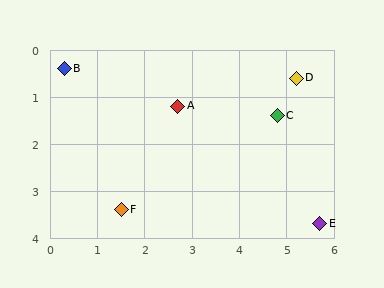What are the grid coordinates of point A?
Point A is at approximately (2.7, 1.2).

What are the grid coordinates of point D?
Point D is at approximately (5.2, 0.6).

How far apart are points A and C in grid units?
Points A and C are about 2.1 grid units apart.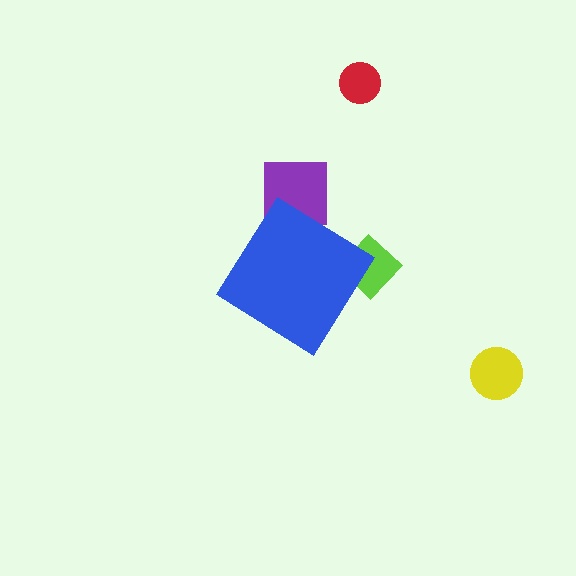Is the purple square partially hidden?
Yes, the purple square is partially hidden behind the blue diamond.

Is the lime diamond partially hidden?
Yes, the lime diamond is partially hidden behind the blue diamond.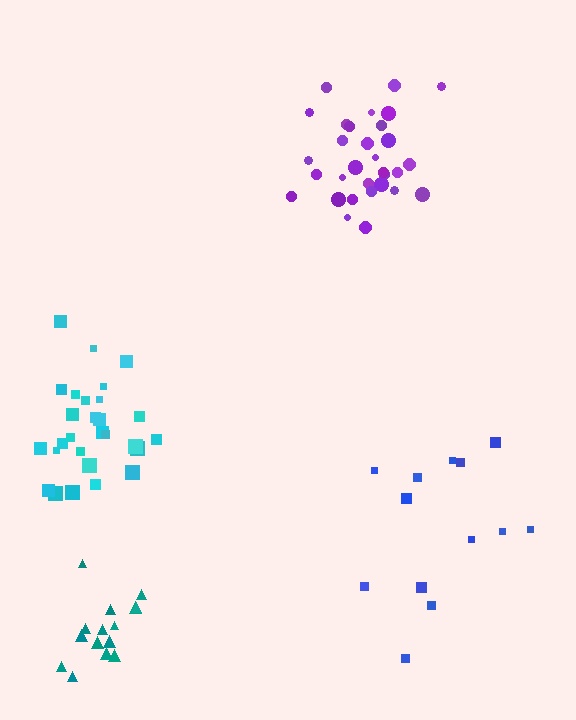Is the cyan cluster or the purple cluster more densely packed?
Purple.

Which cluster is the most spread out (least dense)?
Blue.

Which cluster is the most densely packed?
Purple.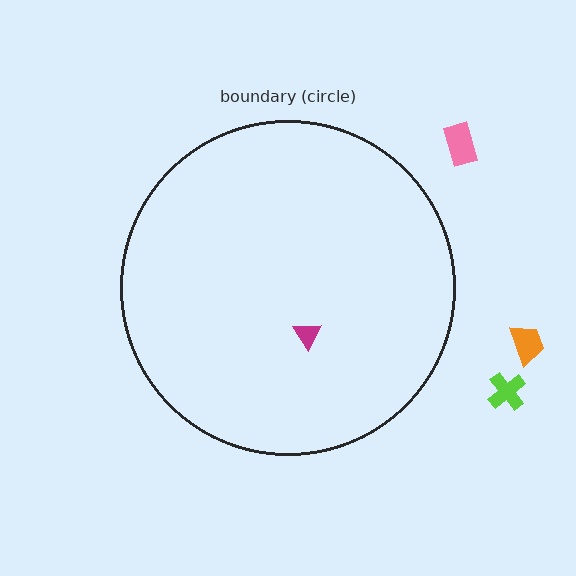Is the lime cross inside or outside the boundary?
Outside.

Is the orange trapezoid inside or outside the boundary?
Outside.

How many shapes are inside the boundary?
1 inside, 3 outside.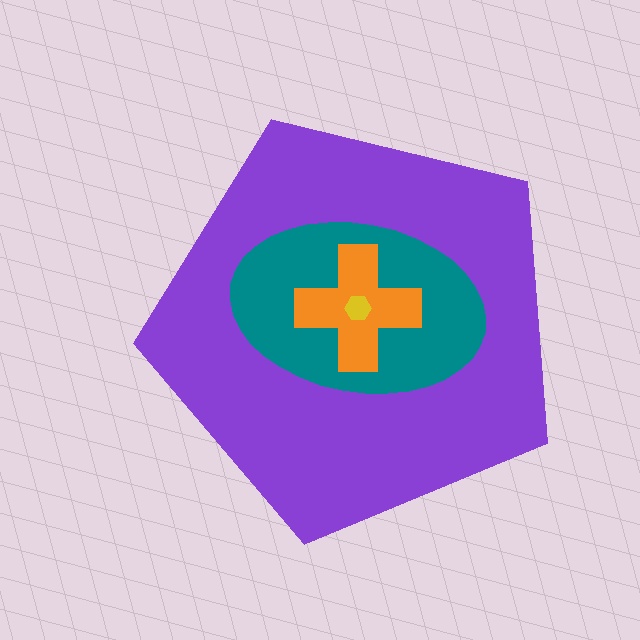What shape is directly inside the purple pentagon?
The teal ellipse.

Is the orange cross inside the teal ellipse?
Yes.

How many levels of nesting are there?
4.